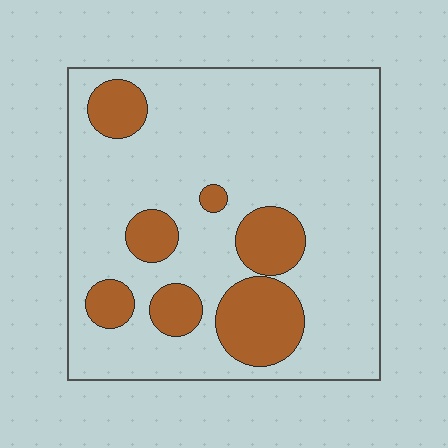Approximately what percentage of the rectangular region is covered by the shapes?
Approximately 20%.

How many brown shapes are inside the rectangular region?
7.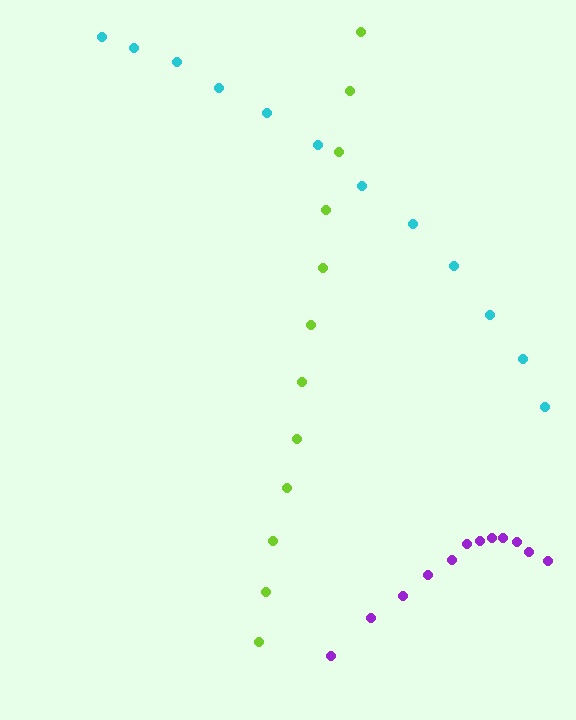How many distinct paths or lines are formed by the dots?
There are 3 distinct paths.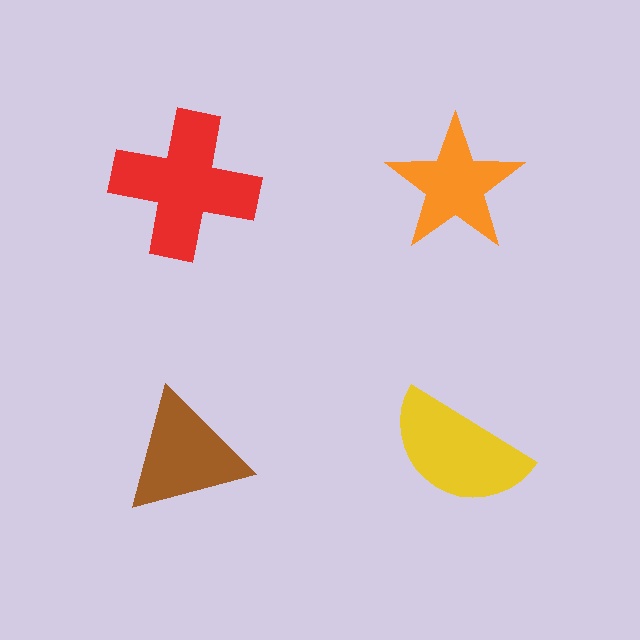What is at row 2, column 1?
A brown triangle.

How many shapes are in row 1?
2 shapes.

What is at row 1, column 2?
An orange star.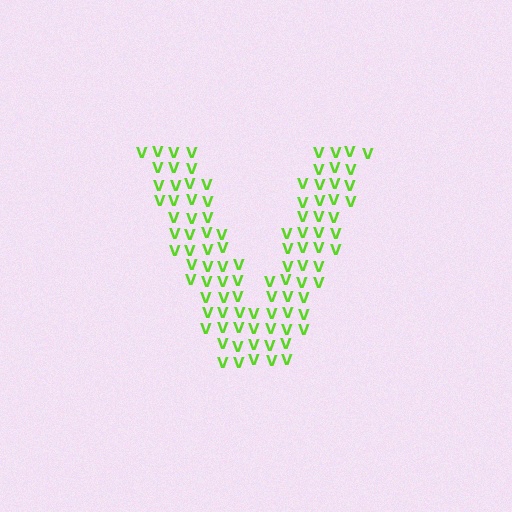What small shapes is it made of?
It is made of small letter V's.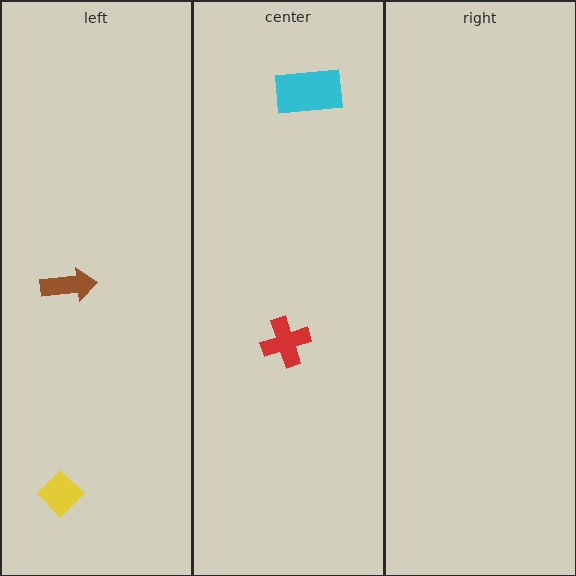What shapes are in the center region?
The red cross, the cyan rectangle.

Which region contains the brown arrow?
The left region.